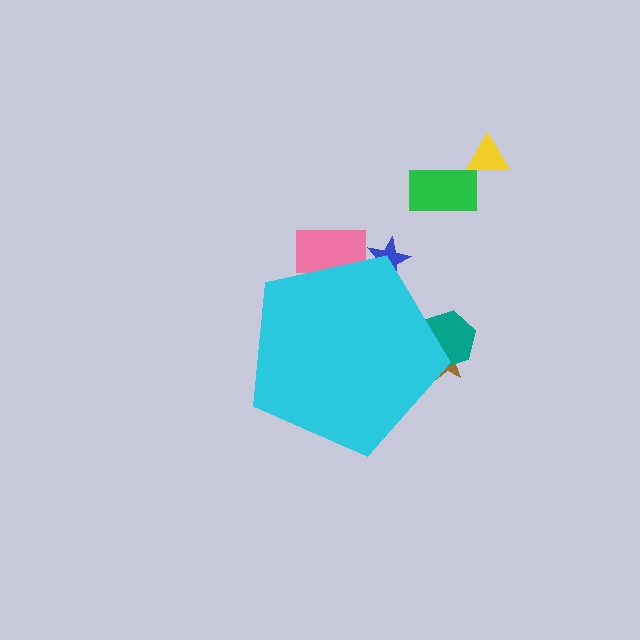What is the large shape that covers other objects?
A cyan pentagon.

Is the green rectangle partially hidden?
No, the green rectangle is fully visible.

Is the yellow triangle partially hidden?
No, the yellow triangle is fully visible.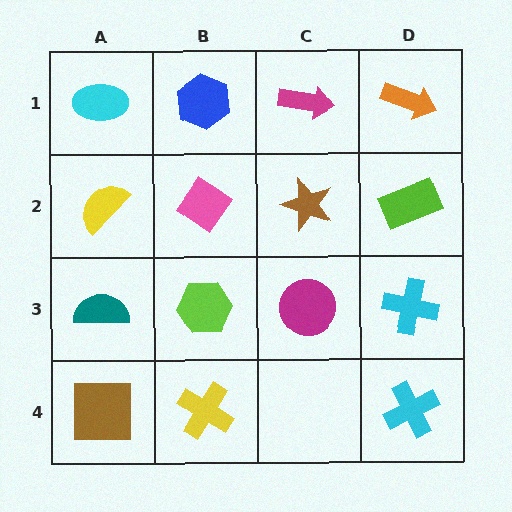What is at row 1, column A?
A cyan ellipse.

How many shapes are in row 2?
4 shapes.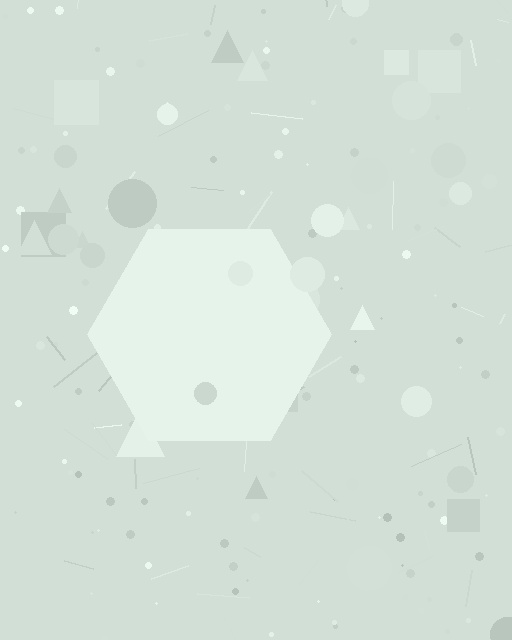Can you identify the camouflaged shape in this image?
The camouflaged shape is a hexagon.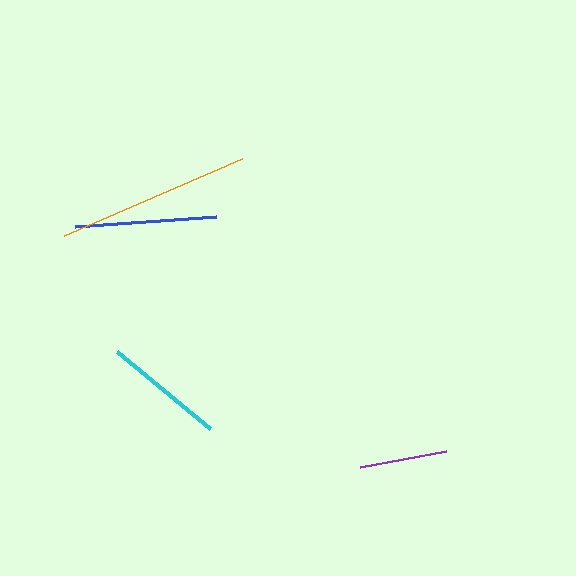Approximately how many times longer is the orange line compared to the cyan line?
The orange line is approximately 1.6 times the length of the cyan line.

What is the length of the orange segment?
The orange segment is approximately 194 pixels long.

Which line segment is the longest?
The orange line is the longest at approximately 194 pixels.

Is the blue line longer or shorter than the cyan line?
The blue line is longer than the cyan line.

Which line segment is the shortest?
The purple line is the shortest at approximately 87 pixels.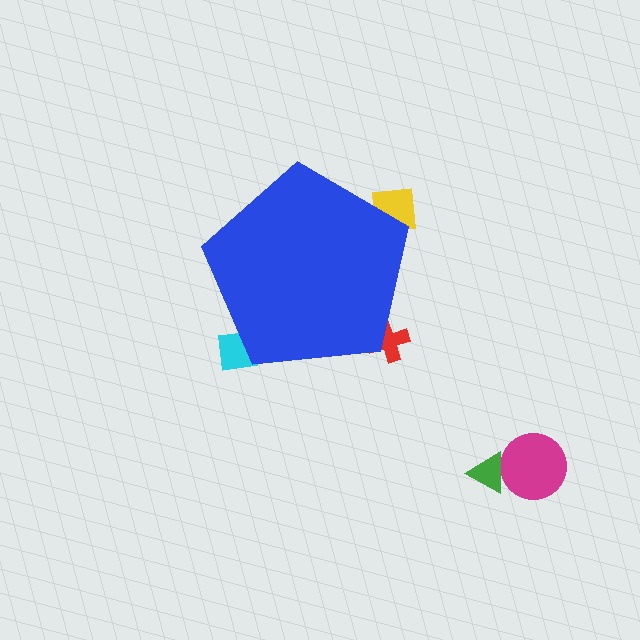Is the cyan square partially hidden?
Yes, the cyan square is partially hidden behind the blue pentagon.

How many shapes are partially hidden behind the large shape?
3 shapes are partially hidden.